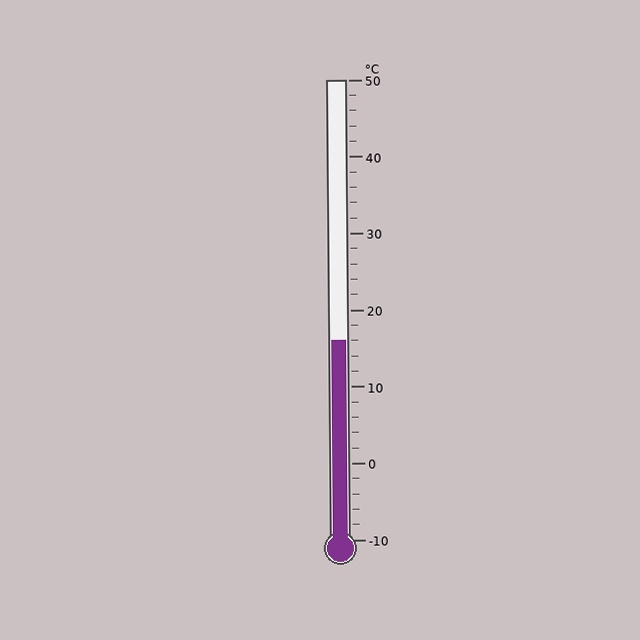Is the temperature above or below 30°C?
The temperature is below 30°C.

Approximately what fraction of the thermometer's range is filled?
The thermometer is filled to approximately 45% of its range.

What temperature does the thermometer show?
The thermometer shows approximately 16°C.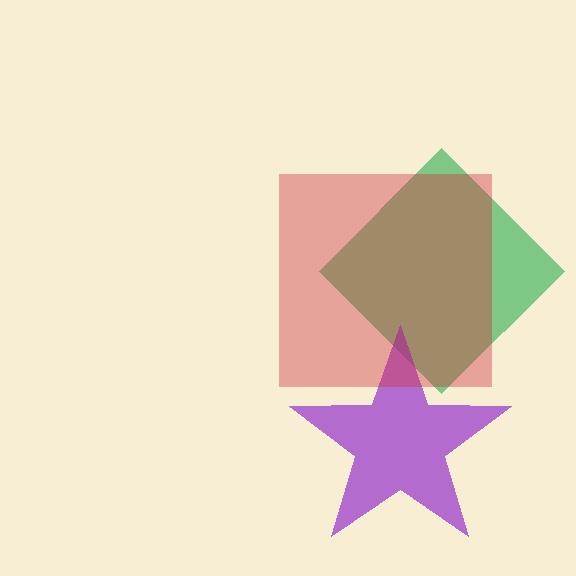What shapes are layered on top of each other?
The layered shapes are: a green diamond, a purple star, a red square.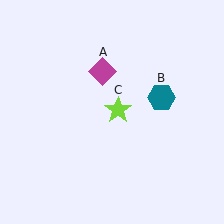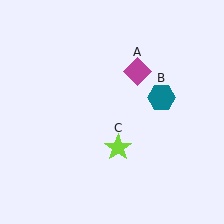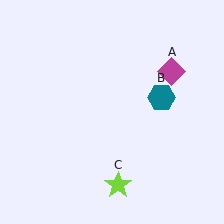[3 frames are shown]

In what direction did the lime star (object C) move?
The lime star (object C) moved down.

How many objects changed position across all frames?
2 objects changed position: magenta diamond (object A), lime star (object C).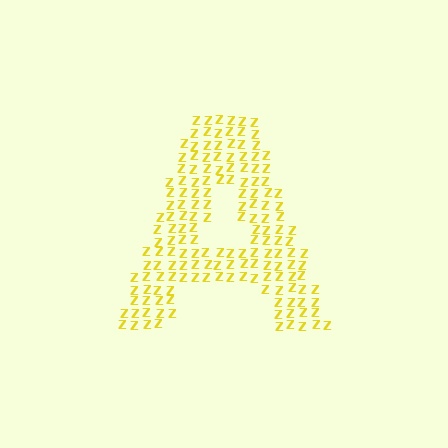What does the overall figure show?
The overall figure shows the letter A.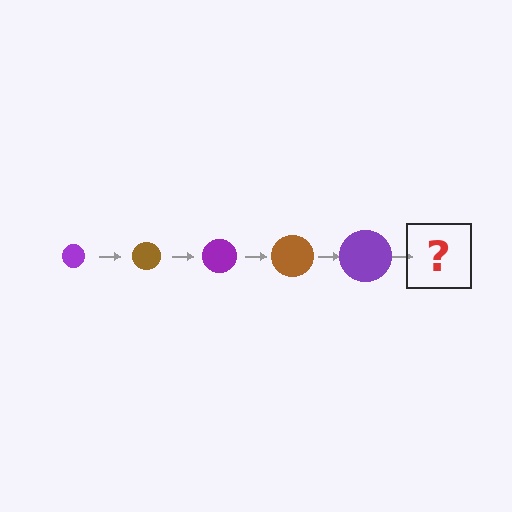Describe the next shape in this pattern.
It should be a brown circle, larger than the previous one.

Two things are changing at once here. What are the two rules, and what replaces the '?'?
The two rules are that the circle grows larger each step and the color cycles through purple and brown. The '?' should be a brown circle, larger than the previous one.